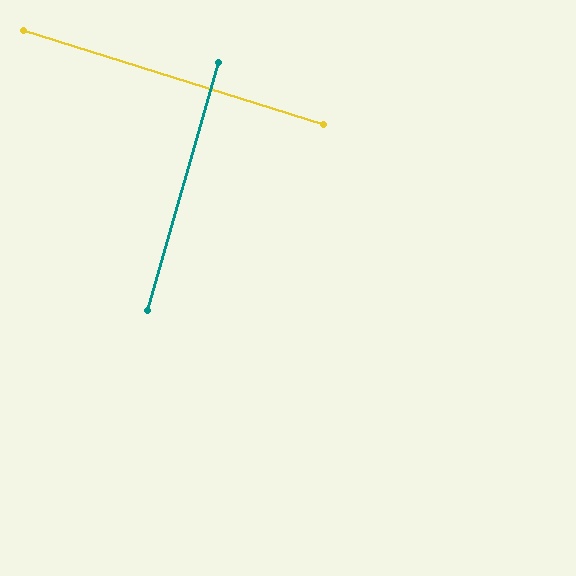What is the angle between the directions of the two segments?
Approximately 88 degrees.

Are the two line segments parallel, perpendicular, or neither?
Perpendicular — they meet at approximately 88°.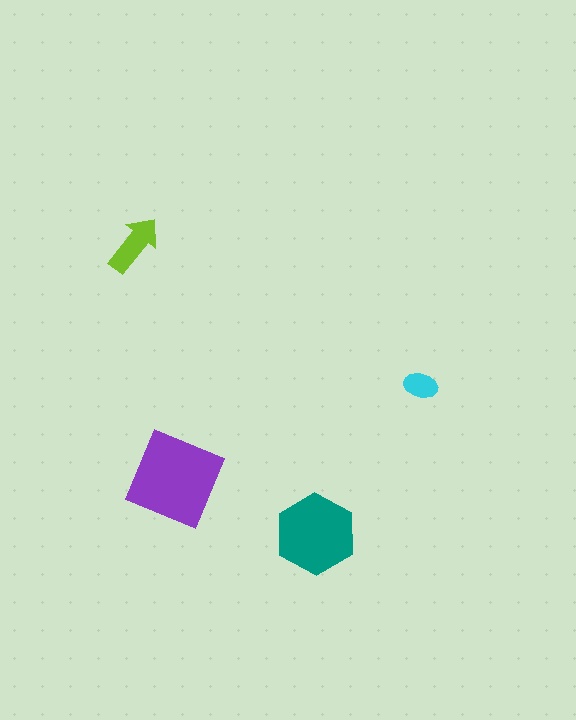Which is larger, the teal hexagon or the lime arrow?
The teal hexagon.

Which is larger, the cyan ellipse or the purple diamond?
The purple diamond.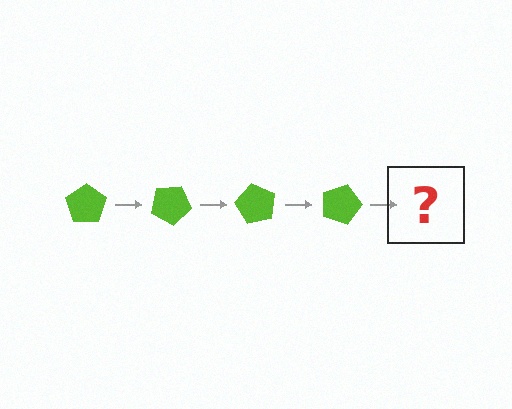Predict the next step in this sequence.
The next step is a lime pentagon rotated 120 degrees.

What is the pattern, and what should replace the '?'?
The pattern is that the pentagon rotates 30 degrees each step. The '?' should be a lime pentagon rotated 120 degrees.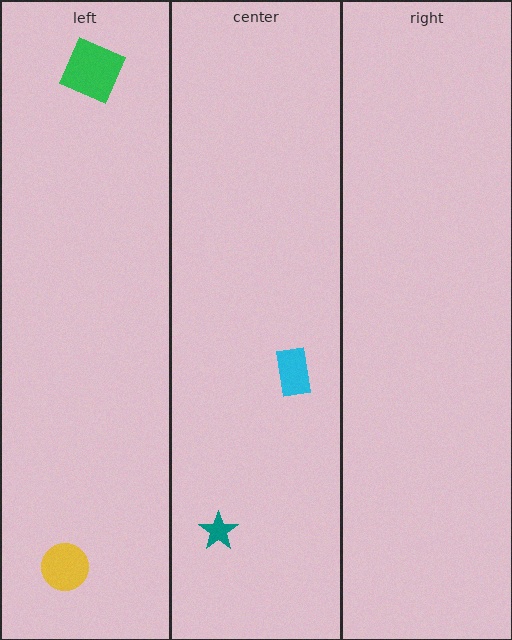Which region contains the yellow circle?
The left region.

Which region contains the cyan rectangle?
The center region.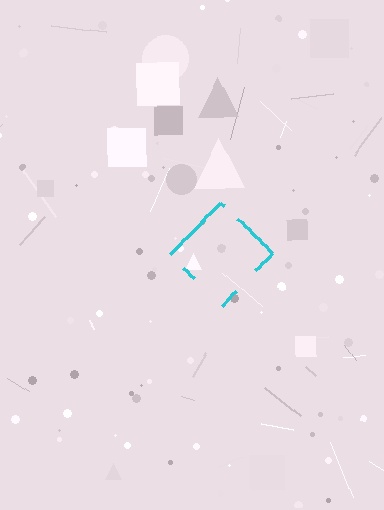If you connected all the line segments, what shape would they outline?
They would outline a diamond.